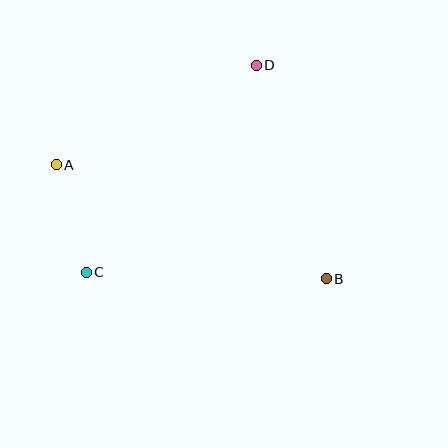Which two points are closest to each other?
Points A and C are closest to each other.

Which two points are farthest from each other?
Points A and B are farthest from each other.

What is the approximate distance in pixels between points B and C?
The distance between B and C is approximately 240 pixels.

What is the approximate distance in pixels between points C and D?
The distance between C and D is approximately 268 pixels.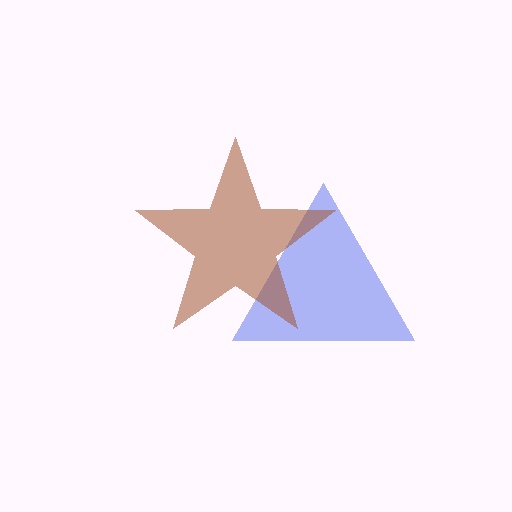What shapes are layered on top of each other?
The layered shapes are: a blue triangle, a brown star.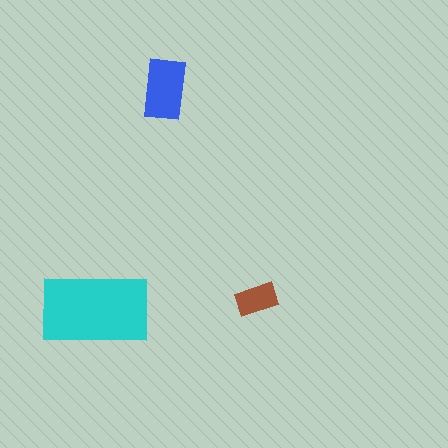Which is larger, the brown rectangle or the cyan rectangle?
The cyan one.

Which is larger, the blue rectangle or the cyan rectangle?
The cyan one.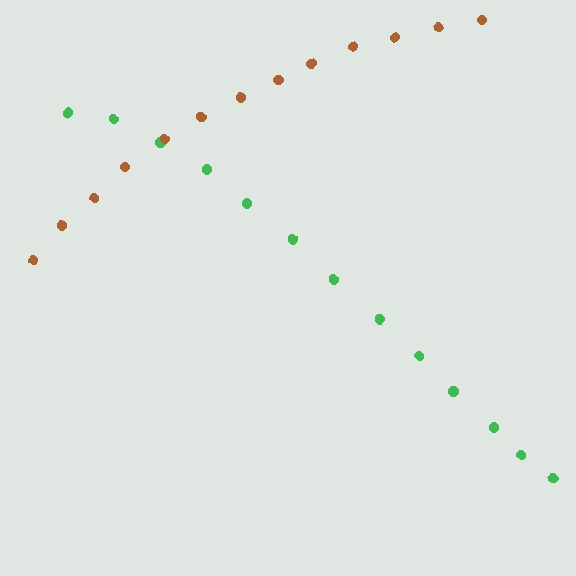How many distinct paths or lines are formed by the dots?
There are 2 distinct paths.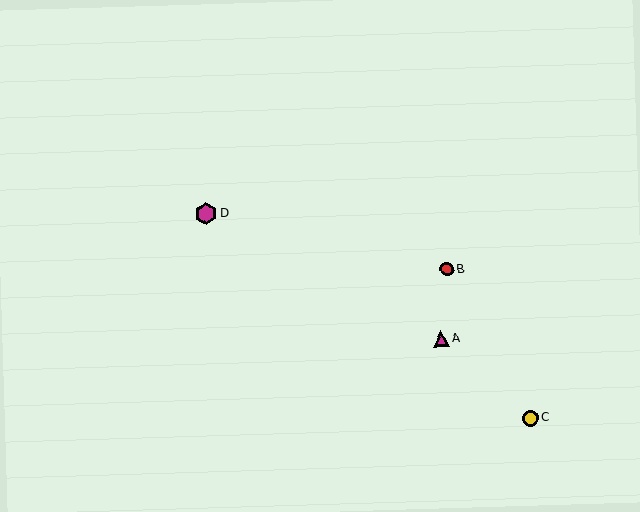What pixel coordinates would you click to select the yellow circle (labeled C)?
Click at (530, 418) to select the yellow circle C.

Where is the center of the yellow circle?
The center of the yellow circle is at (530, 418).